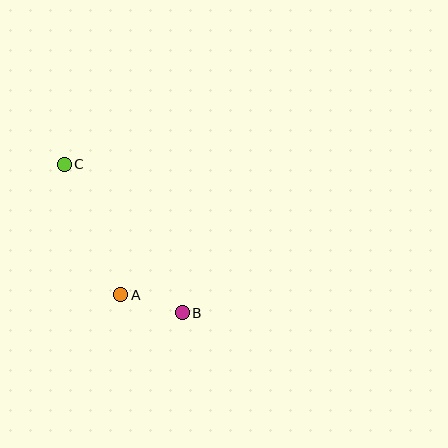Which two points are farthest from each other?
Points B and C are farthest from each other.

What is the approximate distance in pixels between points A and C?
The distance between A and C is approximately 142 pixels.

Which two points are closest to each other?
Points A and B are closest to each other.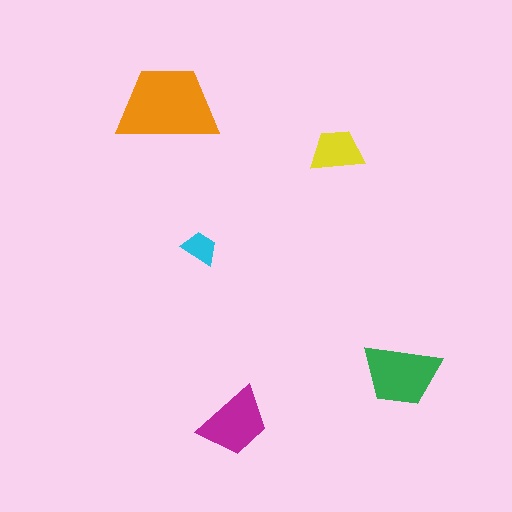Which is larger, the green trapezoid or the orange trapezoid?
The orange one.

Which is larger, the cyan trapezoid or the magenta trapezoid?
The magenta one.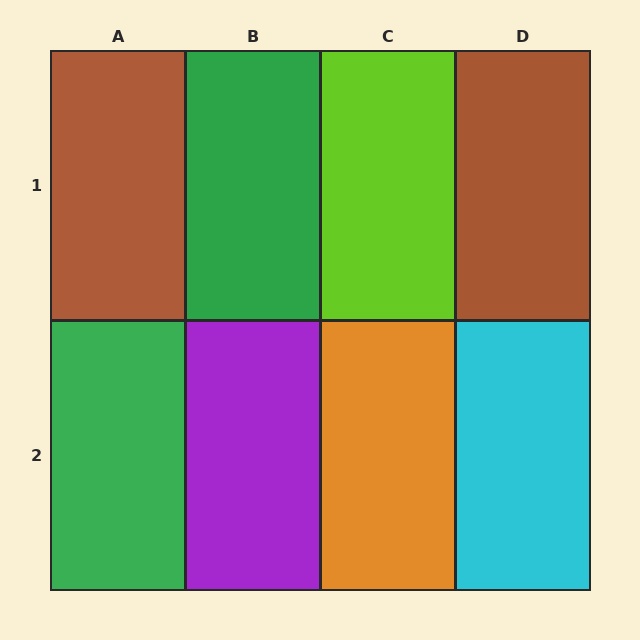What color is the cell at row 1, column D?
Brown.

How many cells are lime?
1 cell is lime.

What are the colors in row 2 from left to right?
Green, purple, orange, cyan.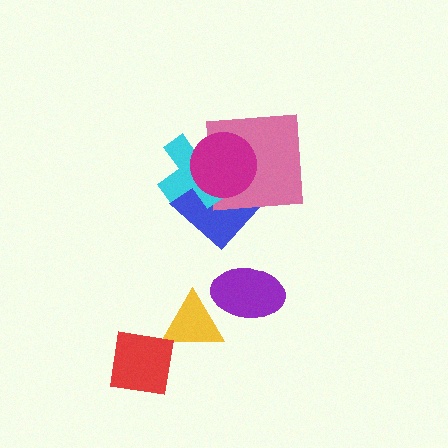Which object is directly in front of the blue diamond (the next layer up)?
The pink square is directly in front of the blue diamond.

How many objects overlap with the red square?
0 objects overlap with the red square.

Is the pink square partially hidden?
Yes, it is partially covered by another shape.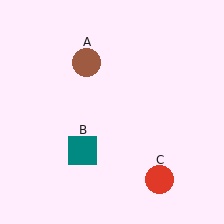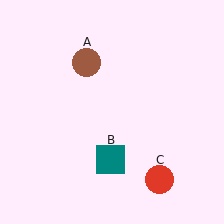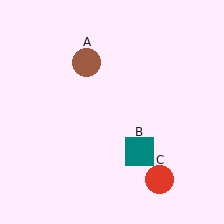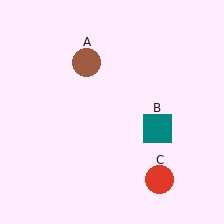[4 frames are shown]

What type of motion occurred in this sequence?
The teal square (object B) rotated counterclockwise around the center of the scene.